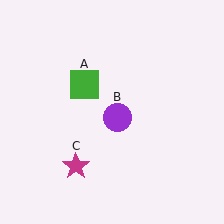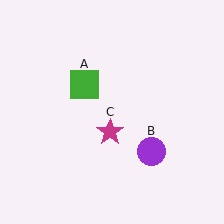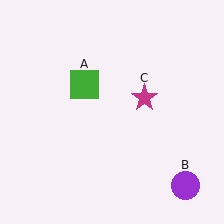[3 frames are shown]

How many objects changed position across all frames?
2 objects changed position: purple circle (object B), magenta star (object C).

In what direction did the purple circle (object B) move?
The purple circle (object B) moved down and to the right.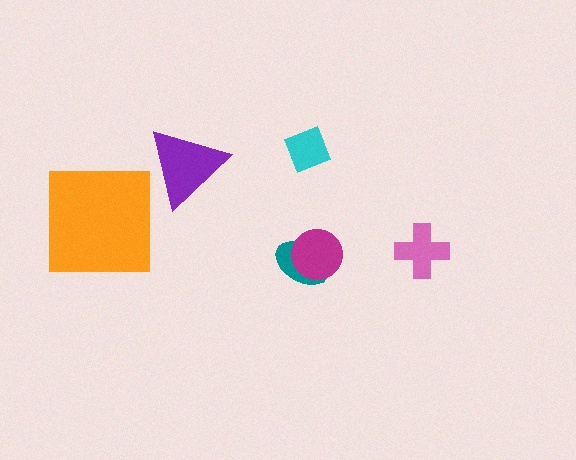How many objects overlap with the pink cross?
0 objects overlap with the pink cross.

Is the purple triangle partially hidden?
No, no other shape covers it.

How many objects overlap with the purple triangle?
0 objects overlap with the purple triangle.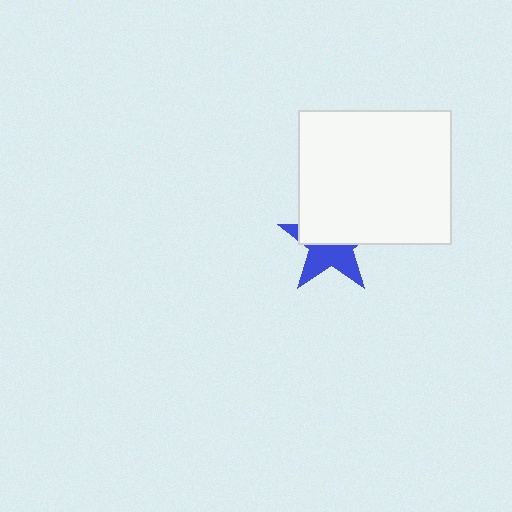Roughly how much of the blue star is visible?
About half of it is visible (roughly 46%).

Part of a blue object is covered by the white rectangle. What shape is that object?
It is a star.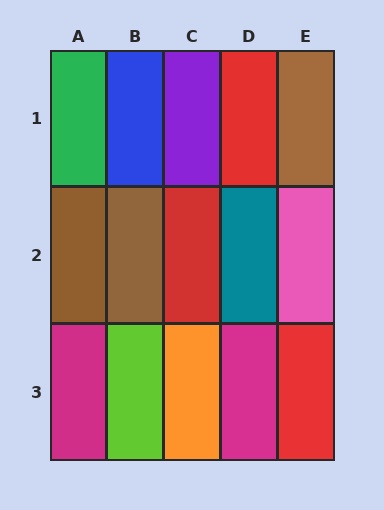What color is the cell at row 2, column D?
Teal.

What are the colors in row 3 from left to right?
Magenta, lime, orange, magenta, red.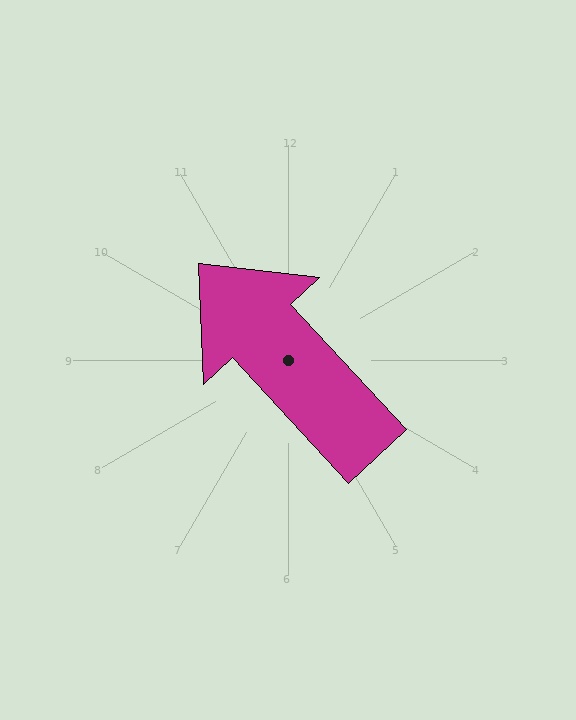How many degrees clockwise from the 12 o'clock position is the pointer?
Approximately 317 degrees.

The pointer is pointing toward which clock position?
Roughly 11 o'clock.